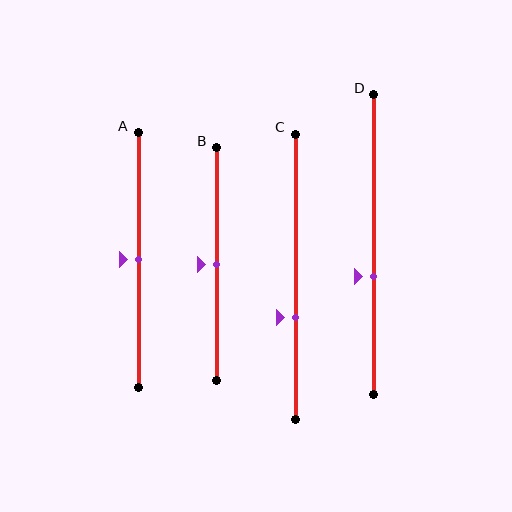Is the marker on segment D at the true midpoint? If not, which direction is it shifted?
No, the marker on segment D is shifted downward by about 10% of the segment length.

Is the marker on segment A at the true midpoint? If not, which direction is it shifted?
Yes, the marker on segment A is at the true midpoint.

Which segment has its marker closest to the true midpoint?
Segment A has its marker closest to the true midpoint.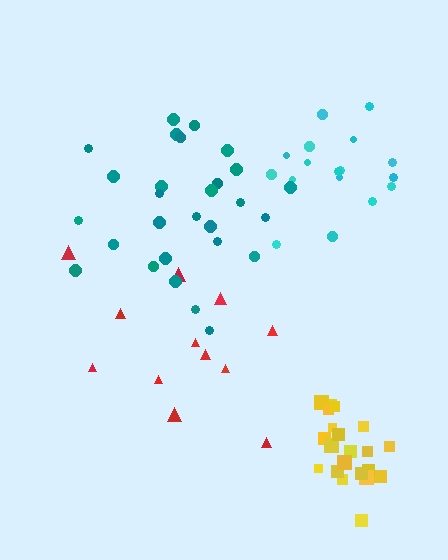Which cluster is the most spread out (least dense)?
Red.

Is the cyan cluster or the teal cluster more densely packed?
Cyan.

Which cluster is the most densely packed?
Yellow.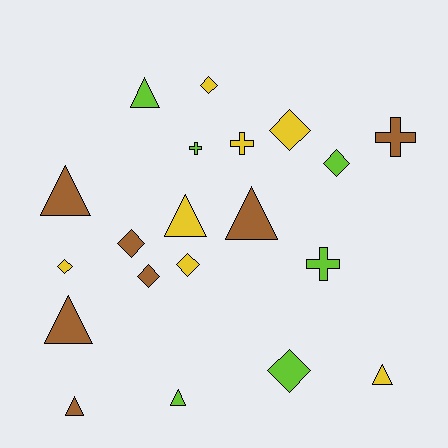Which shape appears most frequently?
Diamond, with 8 objects.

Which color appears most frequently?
Yellow, with 7 objects.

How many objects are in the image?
There are 20 objects.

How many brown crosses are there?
There is 1 brown cross.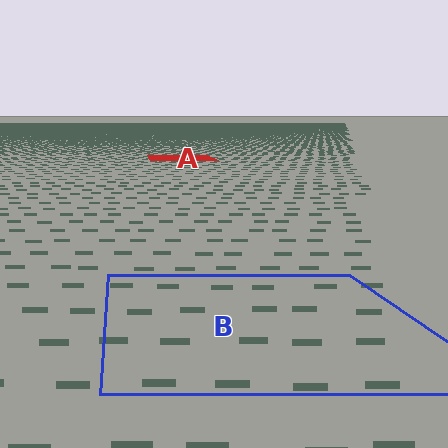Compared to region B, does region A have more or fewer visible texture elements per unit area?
Region A has more texture elements per unit area — they are packed more densely because it is farther away.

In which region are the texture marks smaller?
The texture marks are smaller in region A, because it is farther away.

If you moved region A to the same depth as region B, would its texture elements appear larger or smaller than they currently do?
They would appear larger. At a closer depth, the same texture elements are projected at a bigger on-screen size.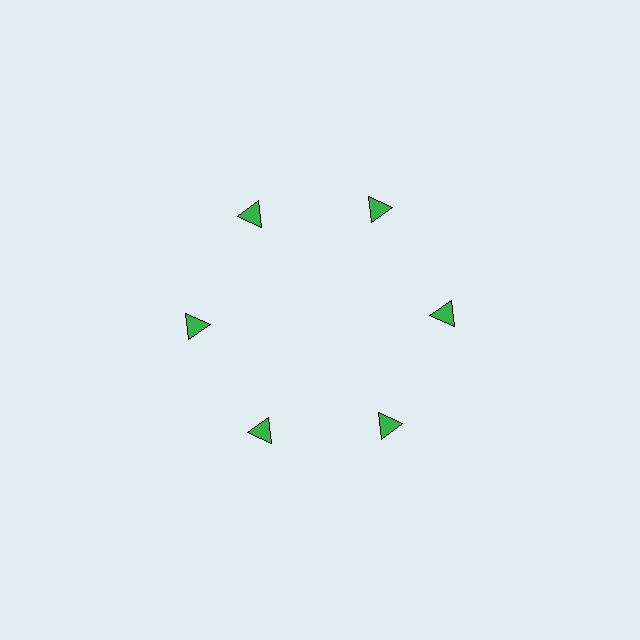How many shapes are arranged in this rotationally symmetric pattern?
There are 6 shapes, arranged in 6 groups of 1.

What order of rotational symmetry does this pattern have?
This pattern has 6-fold rotational symmetry.